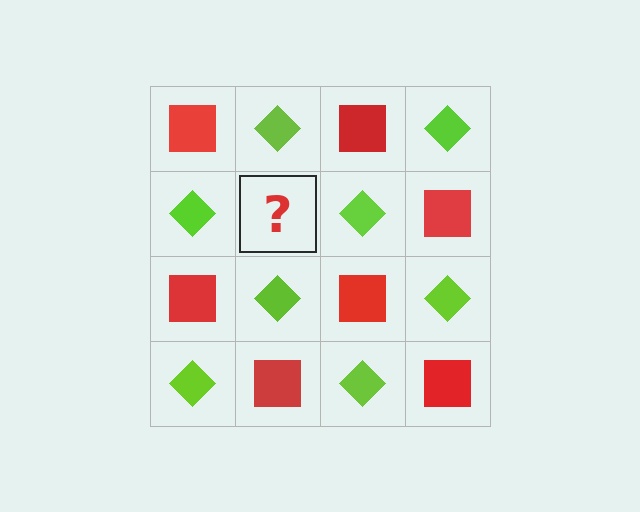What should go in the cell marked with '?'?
The missing cell should contain a red square.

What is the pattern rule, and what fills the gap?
The rule is that it alternates red square and lime diamond in a checkerboard pattern. The gap should be filled with a red square.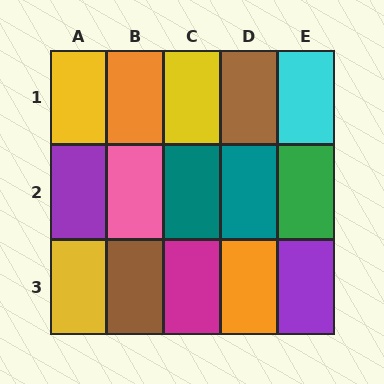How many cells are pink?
1 cell is pink.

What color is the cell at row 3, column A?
Yellow.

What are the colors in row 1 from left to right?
Yellow, orange, yellow, brown, cyan.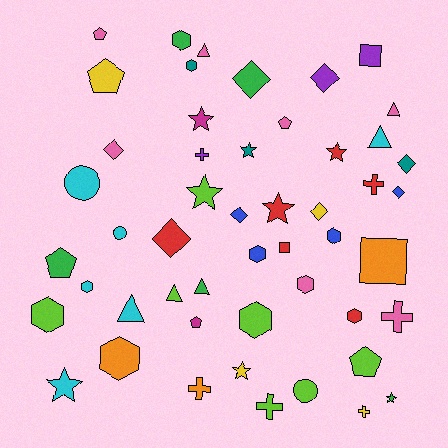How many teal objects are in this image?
There are 3 teal objects.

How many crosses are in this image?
There are 6 crosses.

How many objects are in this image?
There are 50 objects.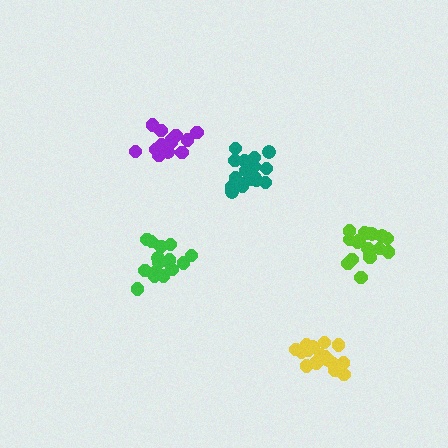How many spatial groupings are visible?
There are 5 spatial groupings.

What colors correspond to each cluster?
The clusters are colored: teal, lime, green, purple, yellow.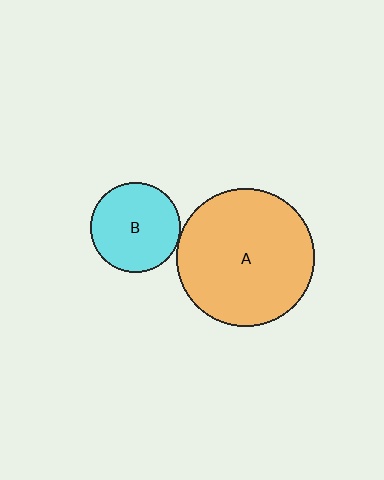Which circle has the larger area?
Circle A (orange).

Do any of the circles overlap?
No, none of the circles overlap.